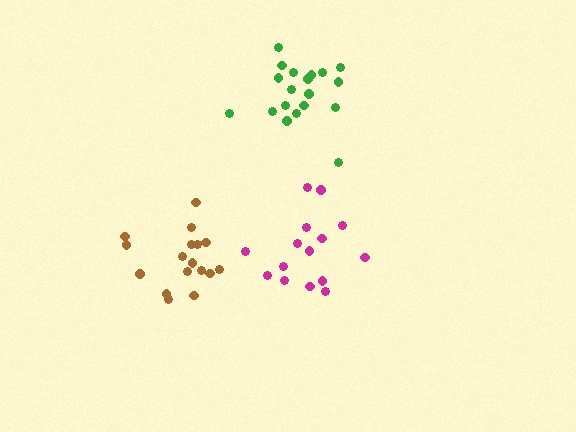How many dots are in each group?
Group 1: 15 dots, Group 2: 19 dots, Group 3: 17 dots (51 total).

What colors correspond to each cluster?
The clusters are colored: magenta, green, brown.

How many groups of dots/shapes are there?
There are 3 groups.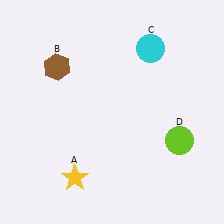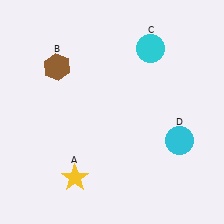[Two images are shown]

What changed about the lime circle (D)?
In Image 1, D is lime. In Image 2, it changed to cyan.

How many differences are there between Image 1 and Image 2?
There is 1 difference between the two images.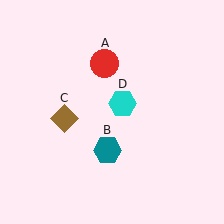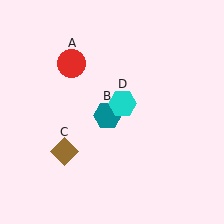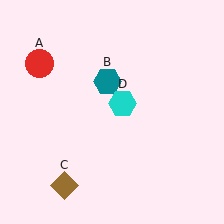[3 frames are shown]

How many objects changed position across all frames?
3 objects changed position: red circle (object A), teal hexagon (object B), brown diamond (object C).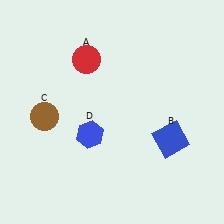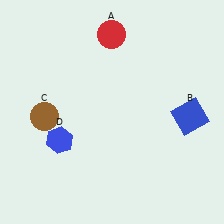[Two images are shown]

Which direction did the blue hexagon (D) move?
The blue hexagon (D) moved left.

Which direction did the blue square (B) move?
The blue square (B) moved up.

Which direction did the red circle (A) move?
The red circle (A) moved up.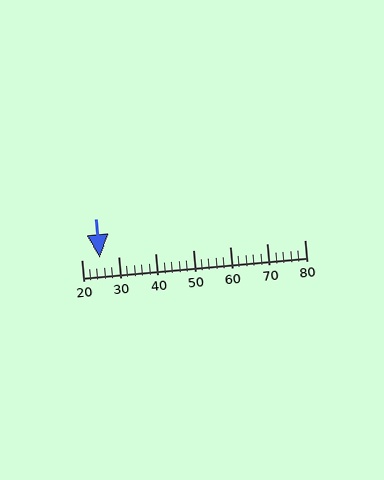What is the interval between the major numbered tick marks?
The major tick marks are spaced 10 units apart.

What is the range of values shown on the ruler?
The ruler shows values from 20 to 80.